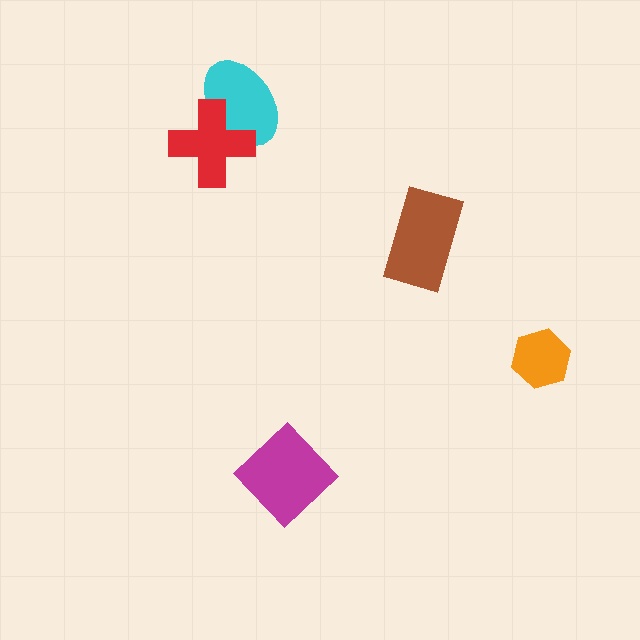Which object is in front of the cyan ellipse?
The red cross is in front of the cyan ellipse.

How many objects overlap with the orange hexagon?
0 objects overlap with the orange hexagon.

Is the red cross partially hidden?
No, no other shape covers it.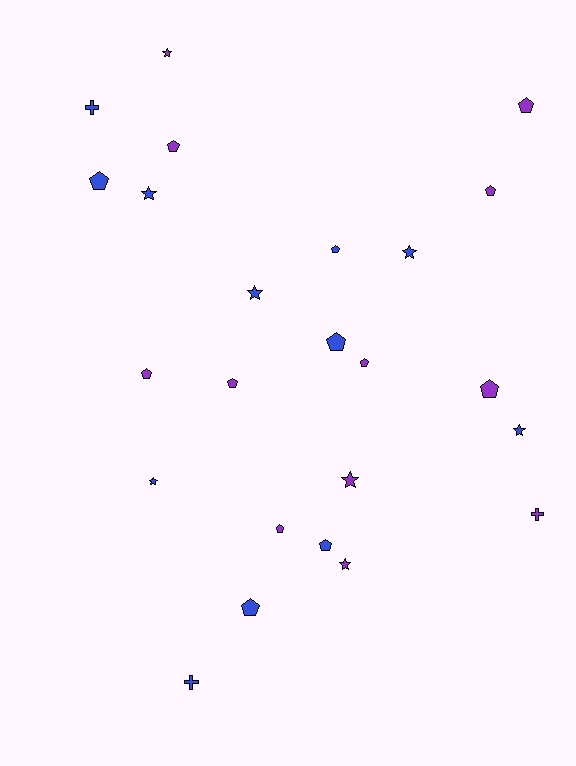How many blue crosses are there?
There are 2 blue crosses.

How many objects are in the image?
There are 24 objects.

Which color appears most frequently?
Blue, with 12 objects.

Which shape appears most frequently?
Pentagon, with 13 objects.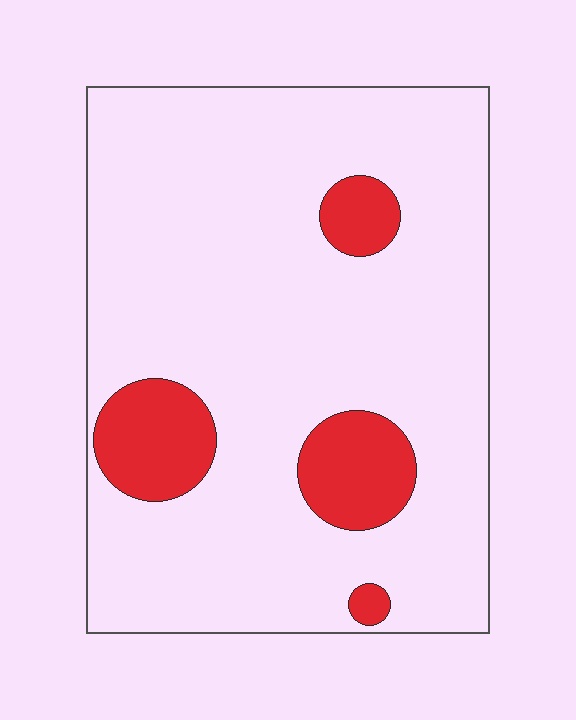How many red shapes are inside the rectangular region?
4.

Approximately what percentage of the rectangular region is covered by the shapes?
Approximately 15%.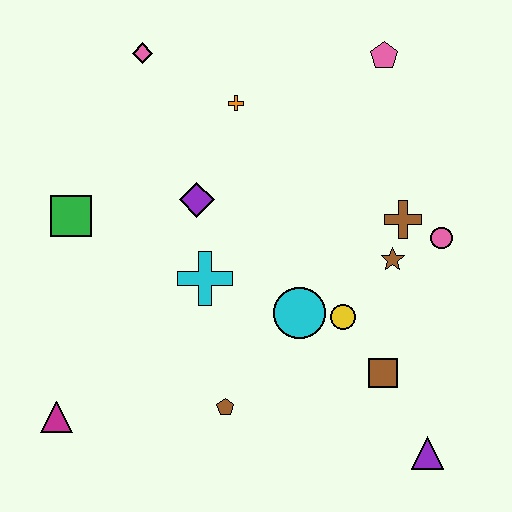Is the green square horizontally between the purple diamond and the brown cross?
No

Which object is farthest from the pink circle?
The magenta triangle is farthest from the pink circle.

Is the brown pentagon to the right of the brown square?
No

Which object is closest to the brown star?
The brown cross is closest to the brown star.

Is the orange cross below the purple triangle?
No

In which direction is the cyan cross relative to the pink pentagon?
The cyan cross is below the pink pentagon.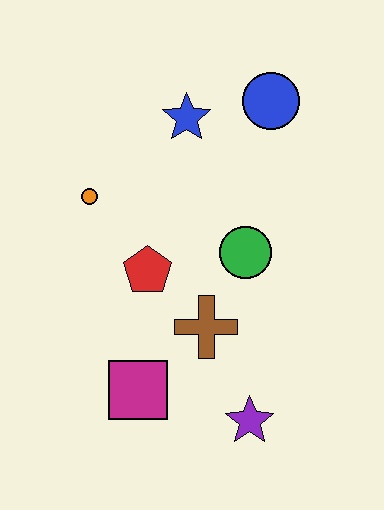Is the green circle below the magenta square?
No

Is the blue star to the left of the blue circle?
Yes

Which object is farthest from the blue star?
The purple star is farthest from the blue star.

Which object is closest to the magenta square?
The brown cross is closest to the magenta square.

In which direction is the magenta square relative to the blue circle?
The magenta square is below the blue circle.